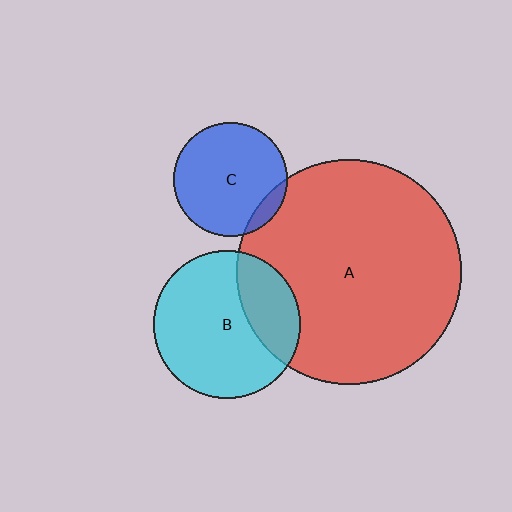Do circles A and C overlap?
Yes.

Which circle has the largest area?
Circle A (red).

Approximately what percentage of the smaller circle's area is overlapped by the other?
Approximately 10%.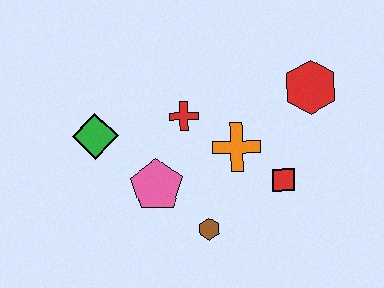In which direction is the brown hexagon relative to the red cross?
The brown hexagon is below the red cross.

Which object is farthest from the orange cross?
The green diamond is farthest from the orange cross.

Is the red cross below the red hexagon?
Yes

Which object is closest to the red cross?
The orange cross is closest to the red cross.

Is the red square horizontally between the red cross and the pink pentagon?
No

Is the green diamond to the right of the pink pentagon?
No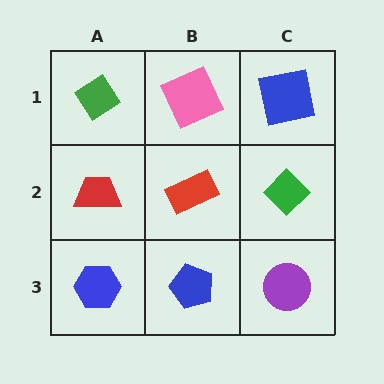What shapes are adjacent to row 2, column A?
A green diamond (row 1, column A), a blue hexagon (row 3, column A), a red rectangle (row 2, column B).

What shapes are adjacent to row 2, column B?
A pink square (row 1, column B), a blue pentagon (row 3, column B), a red trapezoid (row 2, column A), a green diamond (row 2, column C).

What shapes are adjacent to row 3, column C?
A green diamond (row 2, column C), a blue pentagon (row 3, column B).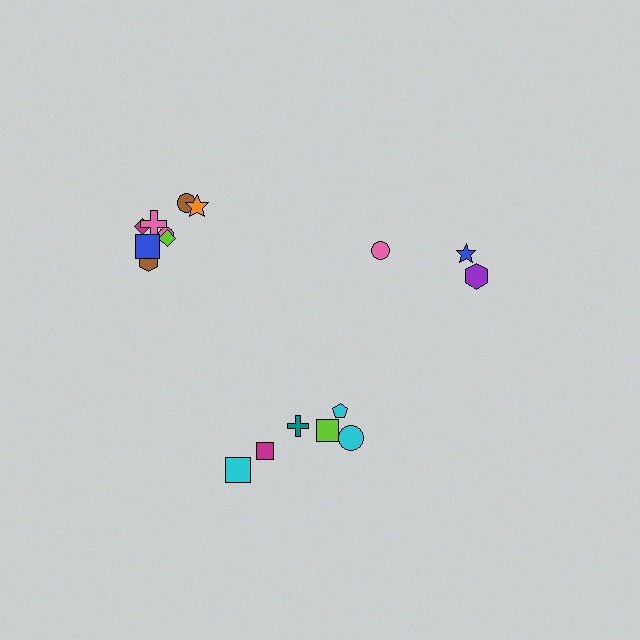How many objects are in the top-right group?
There are 3 objects.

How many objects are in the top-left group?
There are 8 objects.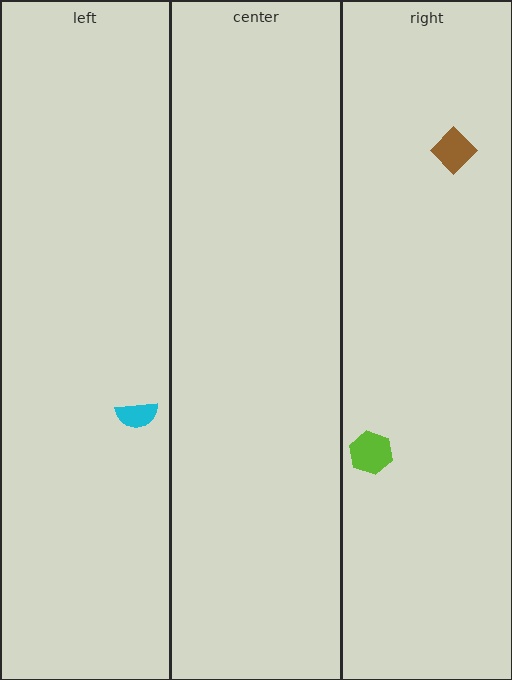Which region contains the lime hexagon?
The right region.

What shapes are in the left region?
The cyan semicircle.